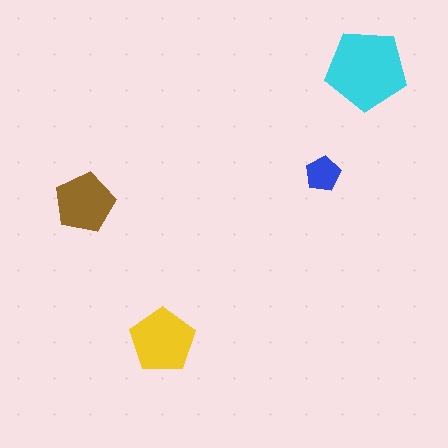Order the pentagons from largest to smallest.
the cyan one, the yellow one, the brown one, the blue one.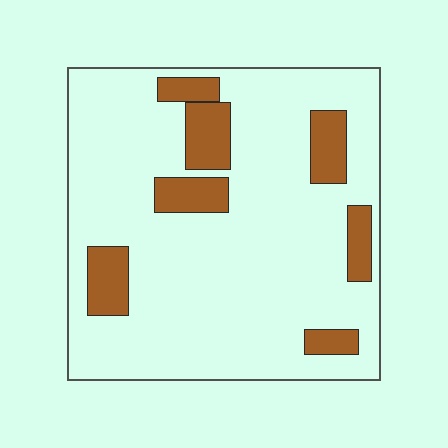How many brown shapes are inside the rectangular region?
7.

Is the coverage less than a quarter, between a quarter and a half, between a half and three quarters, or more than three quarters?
Less than a quarter.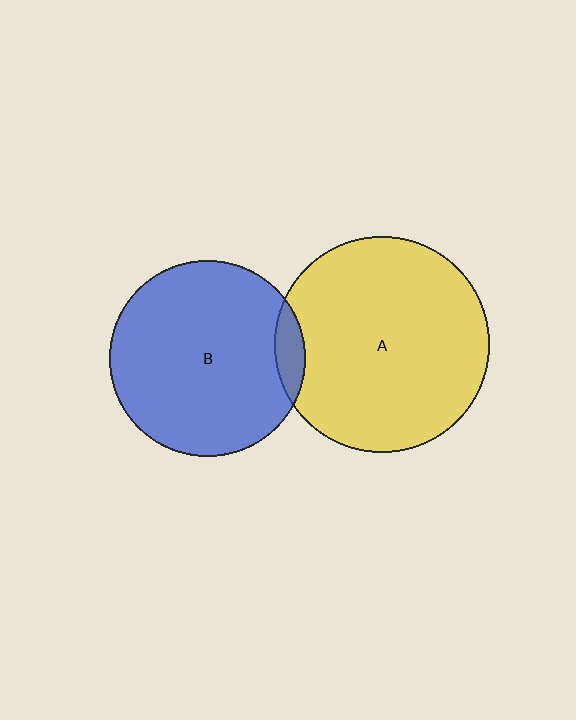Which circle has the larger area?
Circle A (yellow).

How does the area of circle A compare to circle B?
Approximately 1.2 times.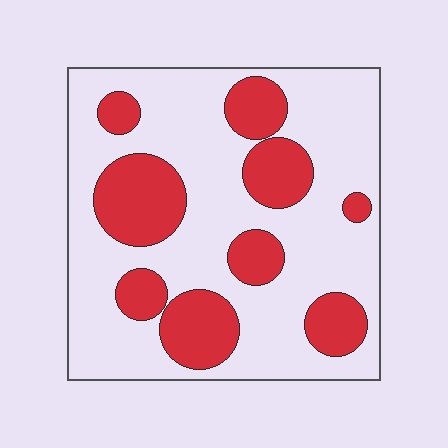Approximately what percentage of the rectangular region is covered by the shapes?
Approximately 30%.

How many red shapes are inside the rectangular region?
9.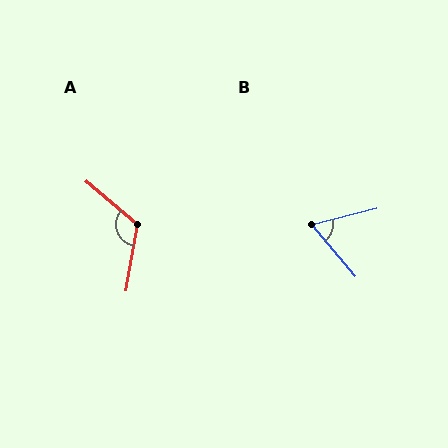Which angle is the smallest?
B, at approximately 64 degrees.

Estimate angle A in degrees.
Approximately 120 degrees.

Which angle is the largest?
A, at approximately 120 degrees.